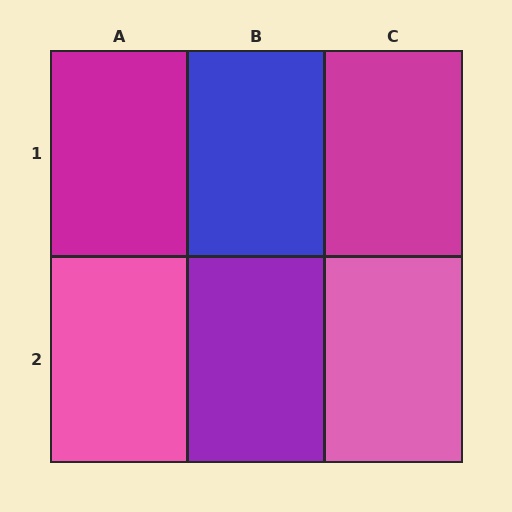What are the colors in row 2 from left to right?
Pink, purple, pink.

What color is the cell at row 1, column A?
Magenta.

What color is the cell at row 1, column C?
Magenta.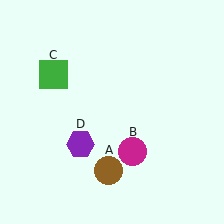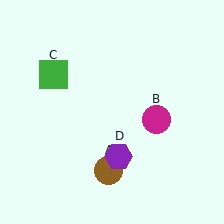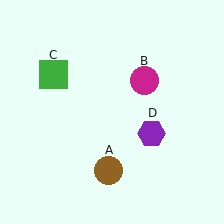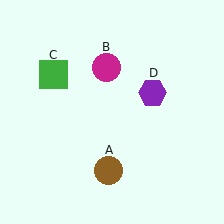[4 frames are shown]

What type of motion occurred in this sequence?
The magenta circle (object B), purple hexagon (object D) rotated counterclockwise around the center of the scene.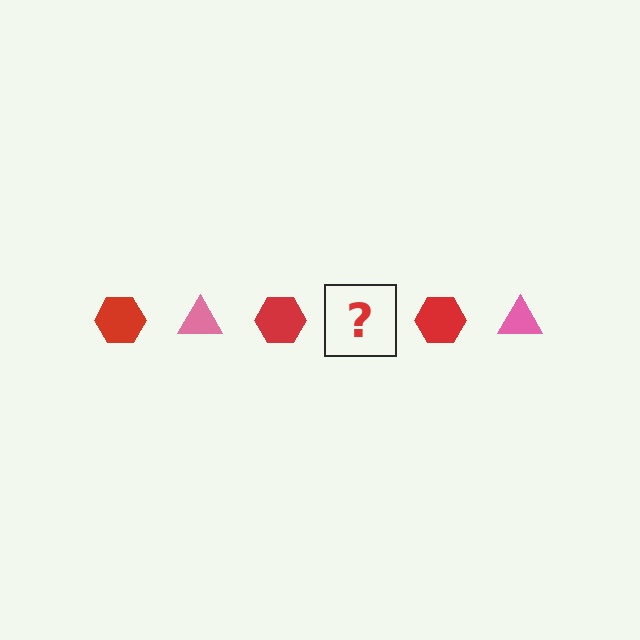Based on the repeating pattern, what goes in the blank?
The blank should be a pink triangle.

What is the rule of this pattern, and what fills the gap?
The rule is that the pattern alternates between red hexagon and pink triangle. The gap should be filled with a pink triangle.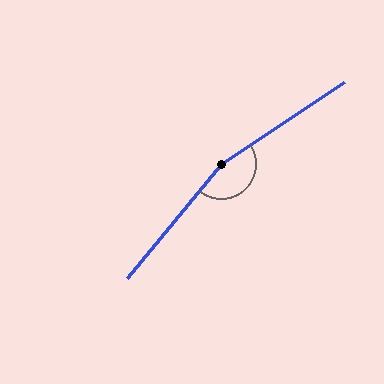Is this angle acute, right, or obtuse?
It is obtuse.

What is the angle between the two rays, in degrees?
Approximately 163 degrees.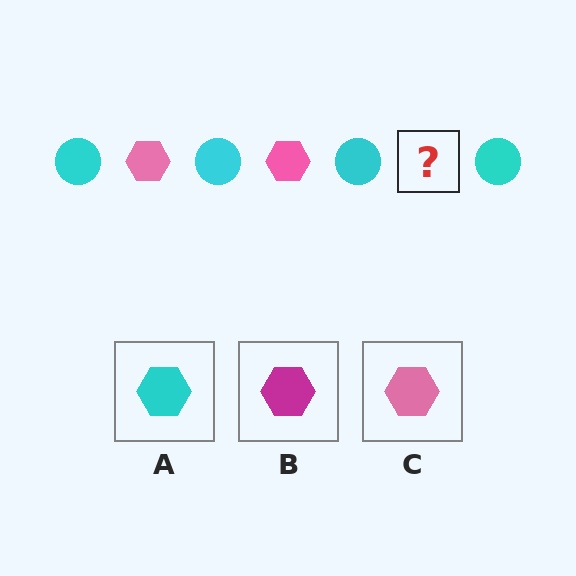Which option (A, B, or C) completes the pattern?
C.